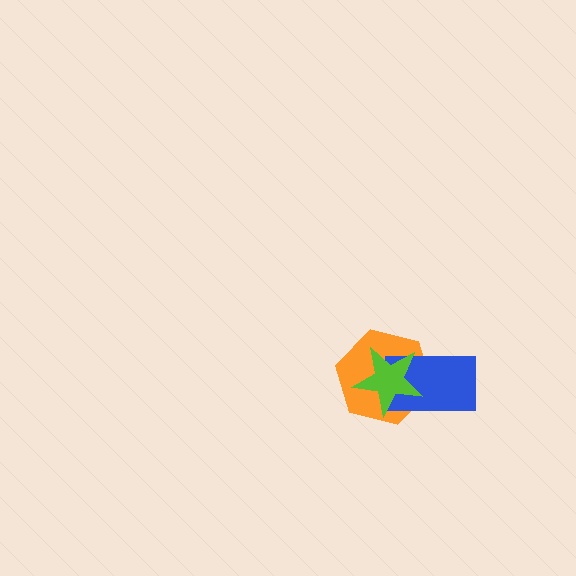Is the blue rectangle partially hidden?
Yes, it is partially covered by another shape.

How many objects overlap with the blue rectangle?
2 objects overlap with the blue rectangle.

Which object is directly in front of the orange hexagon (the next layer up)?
The blue rectangle is directly in front of the orange hexagon.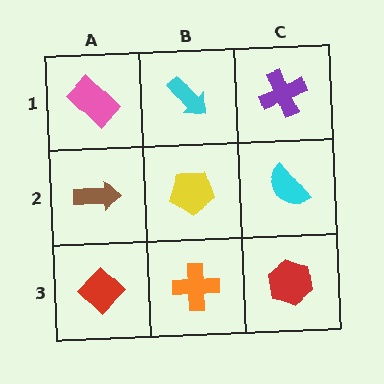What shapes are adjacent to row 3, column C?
A cyan semicircle (row 2, column C), an orange cross (row 3, column B).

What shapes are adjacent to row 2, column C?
A purple cross (row 1, column C), a red hexagon (row 3, column C), a yellow pentagon (row 2, column B).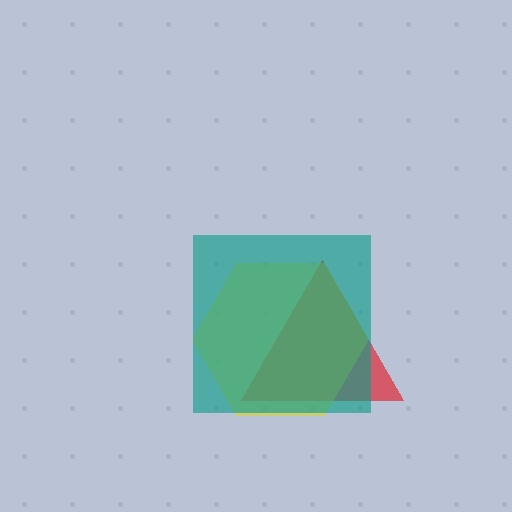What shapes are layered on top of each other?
The layered shapes are: a red triangle, a yellow hexagon, a teal square.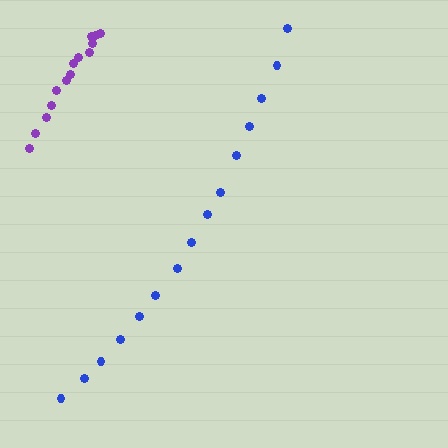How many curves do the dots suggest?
There are 2 distinct paths.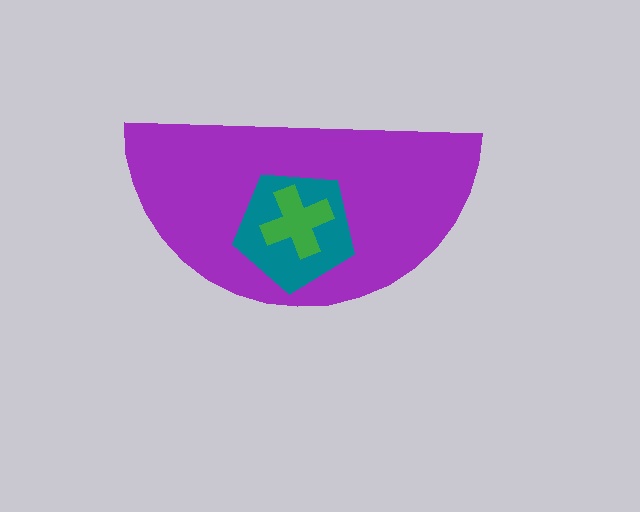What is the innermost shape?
The green cross.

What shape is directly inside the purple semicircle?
The teal pentagon.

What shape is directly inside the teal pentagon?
The green cross.